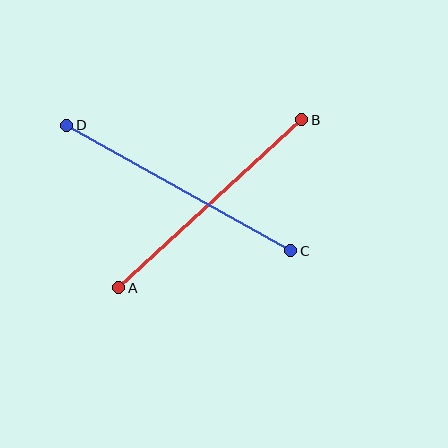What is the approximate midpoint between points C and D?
The midpoint is at approximately (179, 188) pixels.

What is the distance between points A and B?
The distance is approximately 248 pixels.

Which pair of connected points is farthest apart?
Points C and D are farthest apart.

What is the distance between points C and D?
The distance is approximately 257 pixels.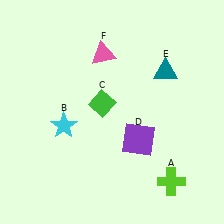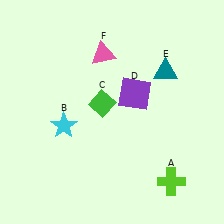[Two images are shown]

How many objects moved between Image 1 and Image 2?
1 object moved between the two images.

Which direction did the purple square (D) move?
The purple square (D) moved up.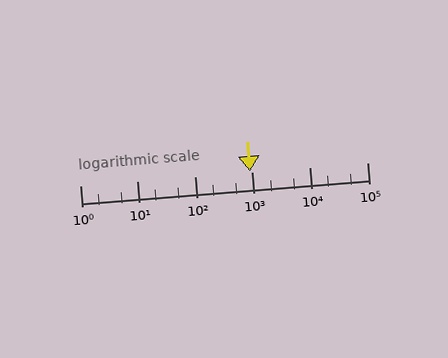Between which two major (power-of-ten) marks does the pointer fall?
The pointer is between 100 and 1000.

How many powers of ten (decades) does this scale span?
The scale spans 5 decades, from 1 to 100000.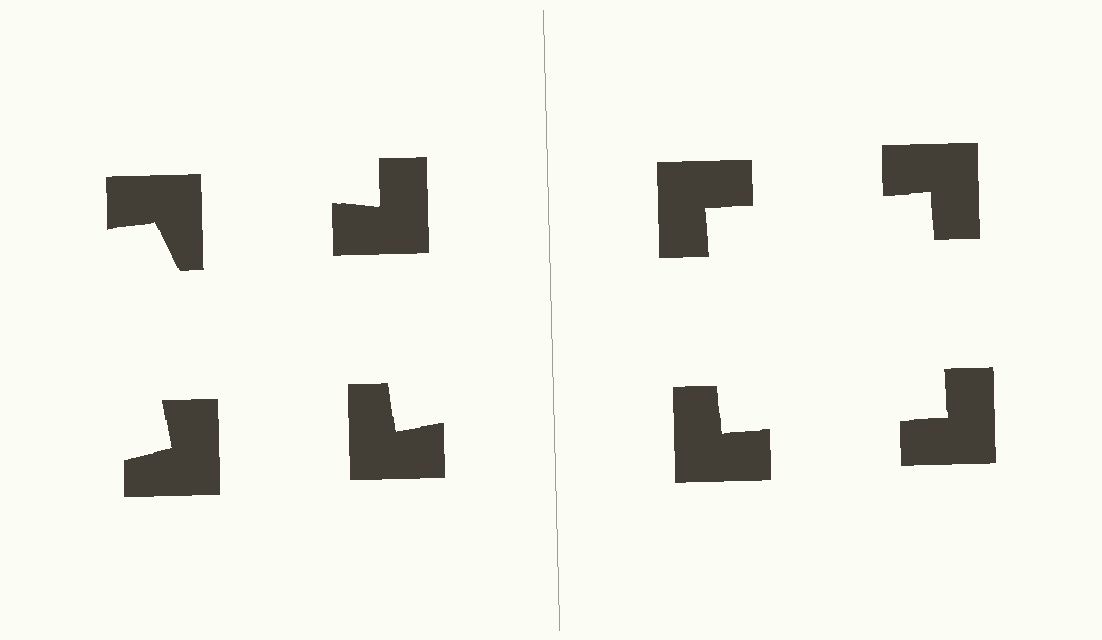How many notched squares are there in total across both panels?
8 — 4 on each side.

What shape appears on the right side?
An illusory square.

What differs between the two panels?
The notched squares are positioned identically on both sides; only the wedge orientations differ. On the right they align to a square; on the left they are misaligned.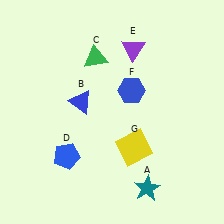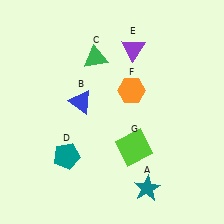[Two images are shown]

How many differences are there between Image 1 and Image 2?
There are 3 differences between the two images.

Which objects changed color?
D changed from blue to teal. F changed from blue to orange. G changed from yellow to lime.